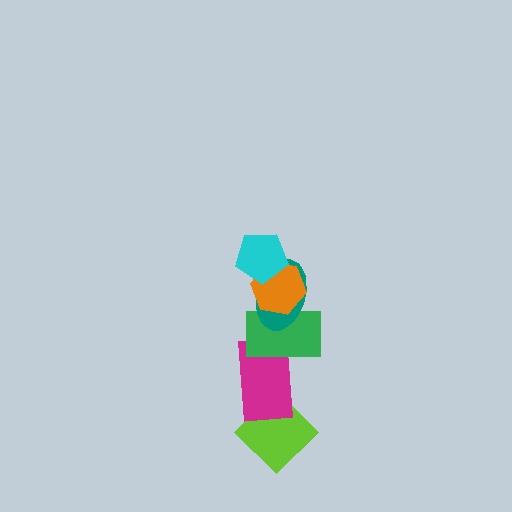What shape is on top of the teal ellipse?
The orange hexagon is on top of the teal ellipse.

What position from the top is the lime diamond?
The lime diamond is 6th from the top.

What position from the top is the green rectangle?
The green rectangle is 4th from the top.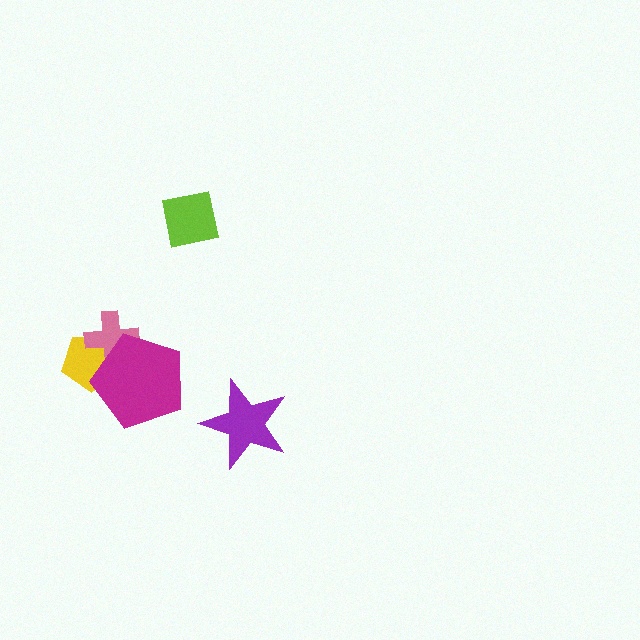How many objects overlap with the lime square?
0 objects overlap with the lime square.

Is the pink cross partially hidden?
Yes, it is partially covered by another shape.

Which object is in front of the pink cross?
The magenta pentagon is in front of the pink cross.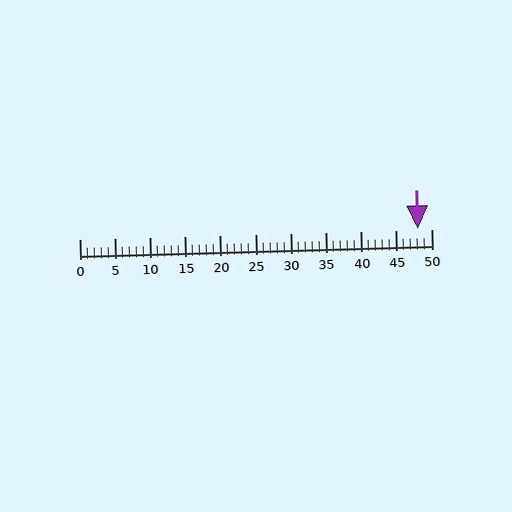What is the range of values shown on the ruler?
The ruler shows values from 0 to 50.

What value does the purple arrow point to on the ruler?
The purple arrow points to approximately 48.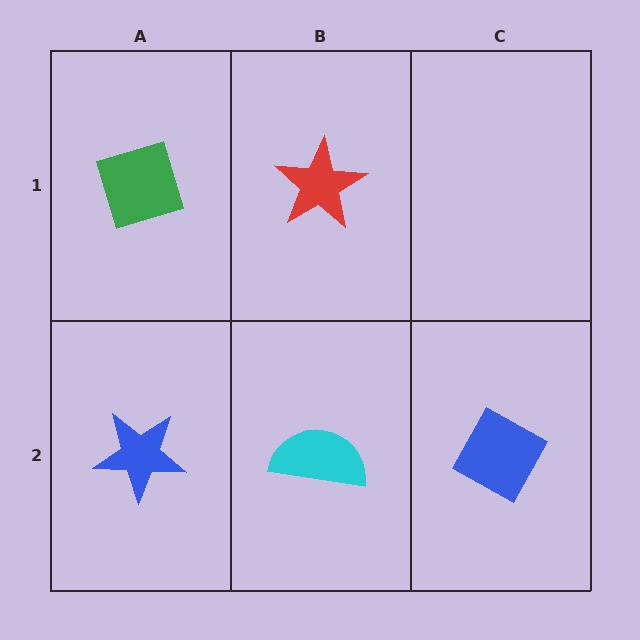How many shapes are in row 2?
3 shapes.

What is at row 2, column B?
A cyan semicircle.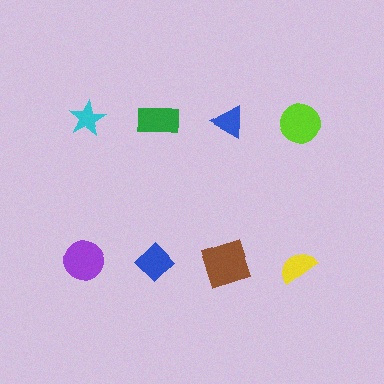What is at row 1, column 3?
A blue triangle.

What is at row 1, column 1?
A cyan star.